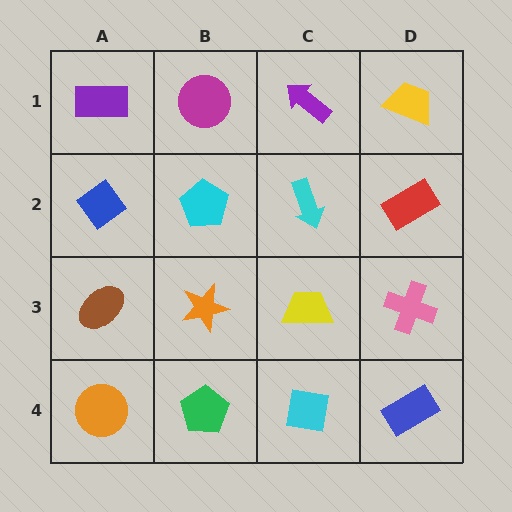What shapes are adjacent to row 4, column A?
A brown ellipse (row 3, column A), a green pentagon (row 4, column B).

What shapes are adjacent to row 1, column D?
A red rectangle (row 2, column D), a purple arrow (row 1, column C).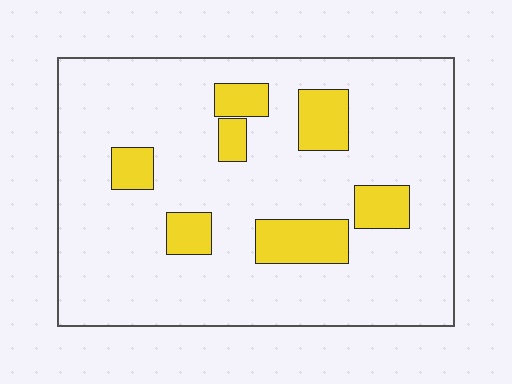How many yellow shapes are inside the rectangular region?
7.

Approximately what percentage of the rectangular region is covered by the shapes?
Approximately 15%.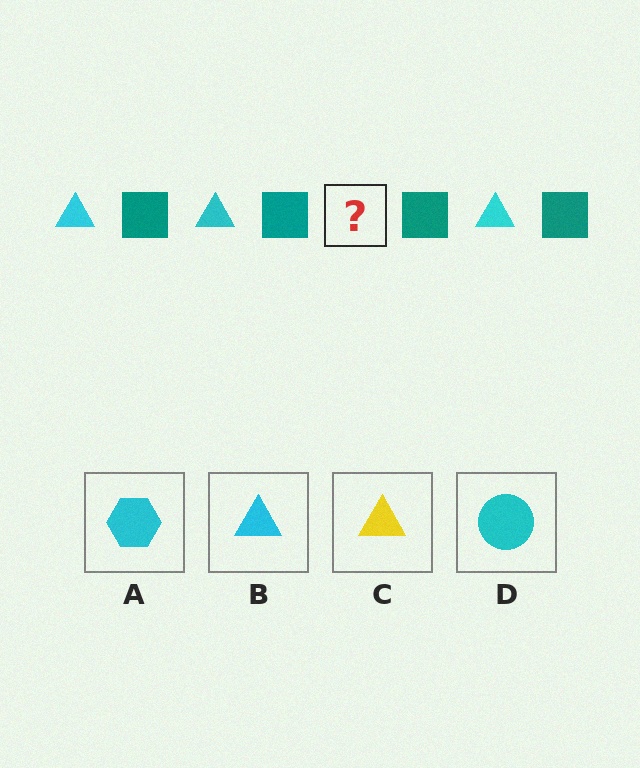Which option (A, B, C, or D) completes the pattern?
B.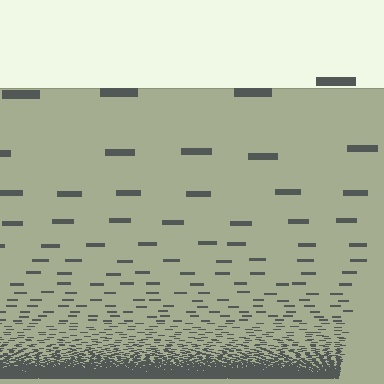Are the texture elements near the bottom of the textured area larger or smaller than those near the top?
Smaller. The gradient is inverted — elements near the bottom are smaller and denser.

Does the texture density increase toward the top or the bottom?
Density increases toward the bottom.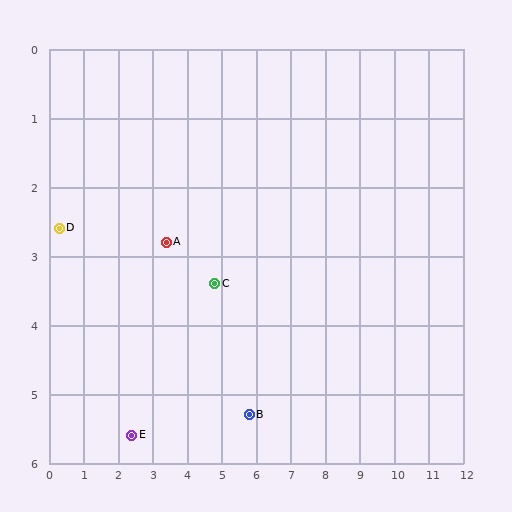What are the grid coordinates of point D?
Point D is at approximately (0.3, 2.6).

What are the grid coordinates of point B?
Point B is at approximately (5.8, 5.3).